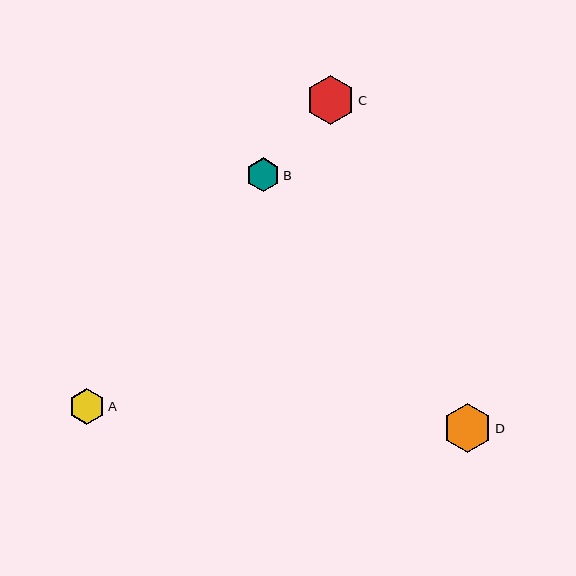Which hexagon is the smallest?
Hexagon B is the smallest with a size of approximately 34 pixels.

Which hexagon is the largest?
Hexagon C is the largest with a size of approximately 49 pixels.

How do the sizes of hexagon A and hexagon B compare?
Hexagon A and hexagon B are approximately the same size.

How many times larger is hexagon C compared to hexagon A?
Hexagon C is approximately 1.4 times the size of hexagon A.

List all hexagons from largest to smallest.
From largest to smallest: C, D, A, B.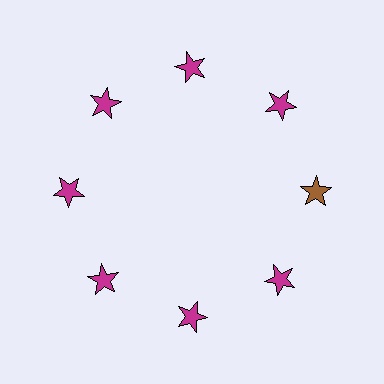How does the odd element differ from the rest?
It has a different color: brown instead of magenta.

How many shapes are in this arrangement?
There are 8 shapes arranged in a ring pattern.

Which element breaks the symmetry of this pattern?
The brown star at roughly the 3 o'clock position breaks the symmetry. All other shapes are magenta stars.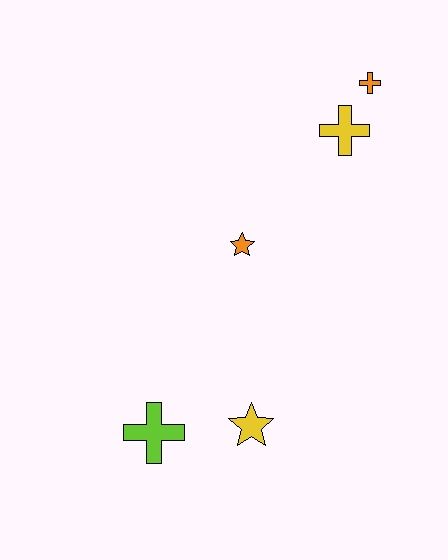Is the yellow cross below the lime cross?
No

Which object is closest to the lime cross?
The yellow star is closest to the lime cross.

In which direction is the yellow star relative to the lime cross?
The yellow star is to the right of the lime cross.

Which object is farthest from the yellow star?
The orange cross is farthest from the yellow star.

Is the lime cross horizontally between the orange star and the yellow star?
No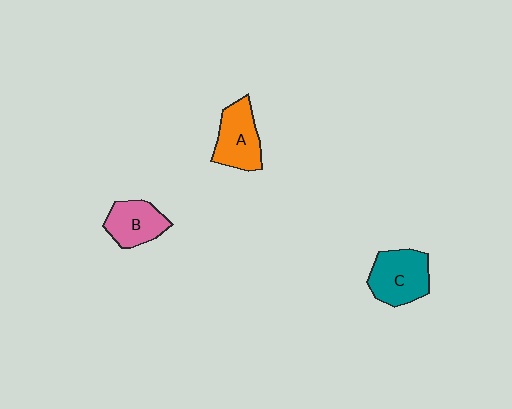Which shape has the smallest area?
Shape B (pink).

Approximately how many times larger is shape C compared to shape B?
Approximately 1.2 times.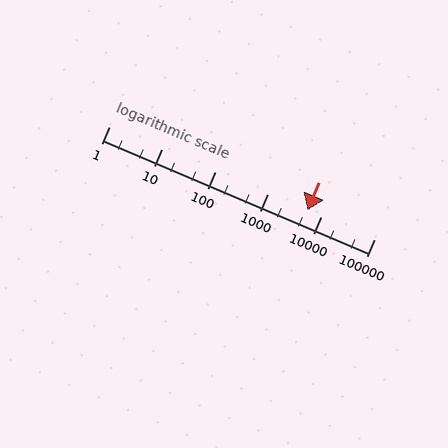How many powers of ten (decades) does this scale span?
The scale spans 5 decades, from 1 to 100000.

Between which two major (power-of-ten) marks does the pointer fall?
The pointer is between 1000 and 10000.